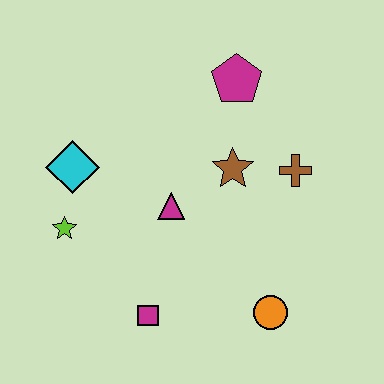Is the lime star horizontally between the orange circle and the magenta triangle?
No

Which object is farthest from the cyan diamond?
The orange circle is farthest from the cyan diamond.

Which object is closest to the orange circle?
The magenta square is closest to the orange circle.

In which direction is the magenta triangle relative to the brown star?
The magenta triangle is to the left of the brown star.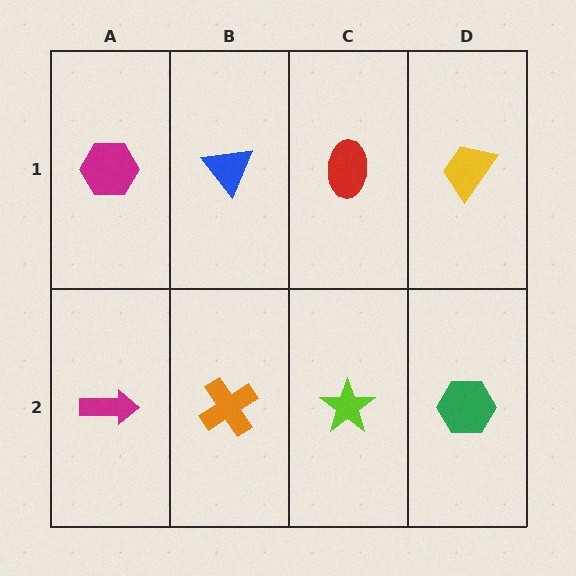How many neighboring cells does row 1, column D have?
2.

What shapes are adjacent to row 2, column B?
A blue triangle (row 1, column B), a magenta arrow (row 2, column A), a lime star (row 2, column C).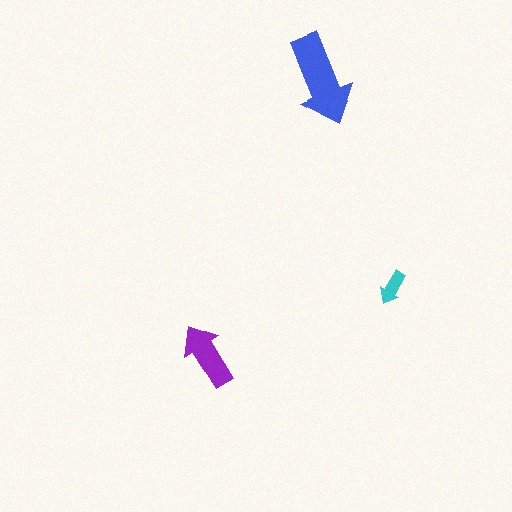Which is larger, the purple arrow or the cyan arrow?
The purple one.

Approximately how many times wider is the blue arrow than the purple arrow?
About 1.5 times wider.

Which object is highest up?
The blue arrow is topmost.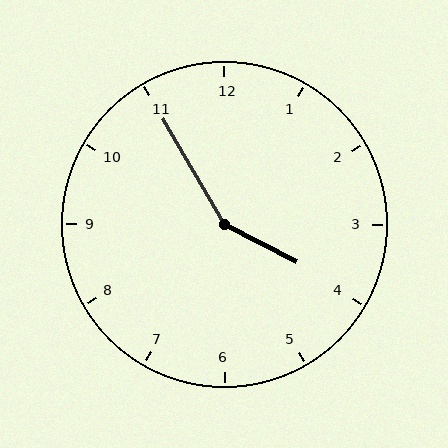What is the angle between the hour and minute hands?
Approximately 148 degrees.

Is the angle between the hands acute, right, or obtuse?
It is obtuse.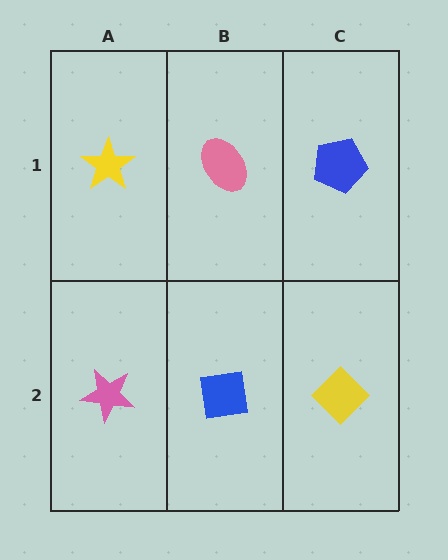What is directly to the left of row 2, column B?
A pink star.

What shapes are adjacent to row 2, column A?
A yellow star (row 1, column A), a blue square (row 2, column B).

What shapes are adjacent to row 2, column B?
A pink ellipse (row 1, column B), a pink star (row 2, column A), a yellow diamond (row 2, column C).